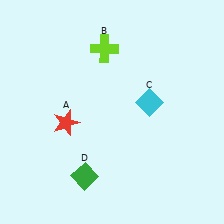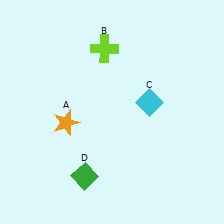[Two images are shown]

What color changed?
The star (A) changed from red in Image 1 to orange in Image 2.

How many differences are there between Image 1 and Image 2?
There is 1 difference between the two images.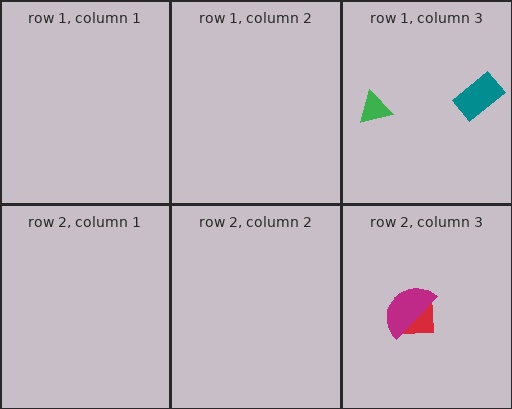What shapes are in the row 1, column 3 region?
The green triangle, the teal rectangle.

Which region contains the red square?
The row 2, column 3 region.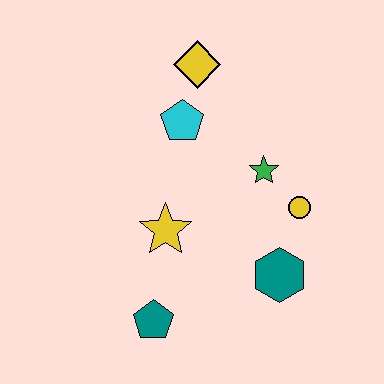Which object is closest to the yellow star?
The teal pentagon is closest to the yellow star.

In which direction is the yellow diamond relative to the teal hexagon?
The yellow diamond is above the teal hexagon.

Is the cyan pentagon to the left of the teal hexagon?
Yes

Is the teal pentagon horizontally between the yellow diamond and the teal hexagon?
No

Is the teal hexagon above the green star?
No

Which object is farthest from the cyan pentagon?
The teal pentagon is farthest from the cyan pentagon.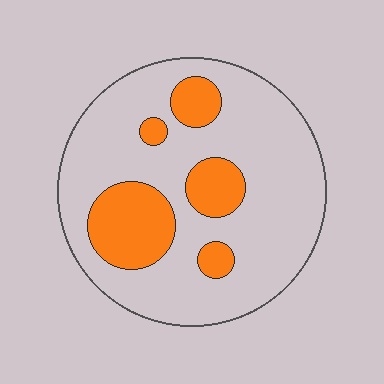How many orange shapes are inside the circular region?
5.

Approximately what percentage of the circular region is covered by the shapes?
Approximately 25%.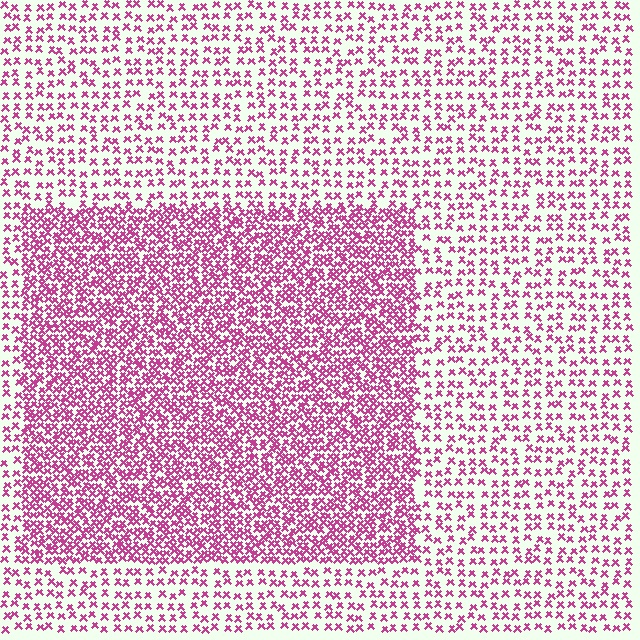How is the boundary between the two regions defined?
The boundary is defined by a change in element density (approximately 2.2x ratio). All elements are the same color, size, and shape.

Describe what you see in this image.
The image contains small magenta elements arranged at two different densities. A rectangle-shaped region is visible where the elements are more densely packed than the surrounding area.